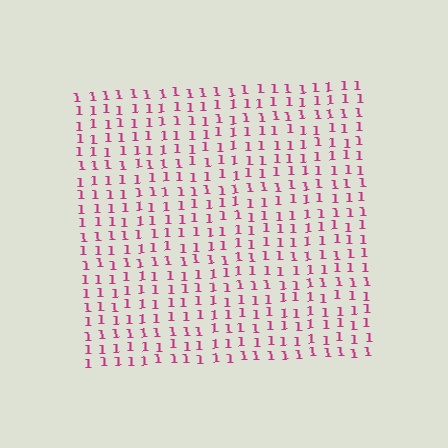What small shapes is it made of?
It is made of small digit 1's.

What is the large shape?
The large shape is a square.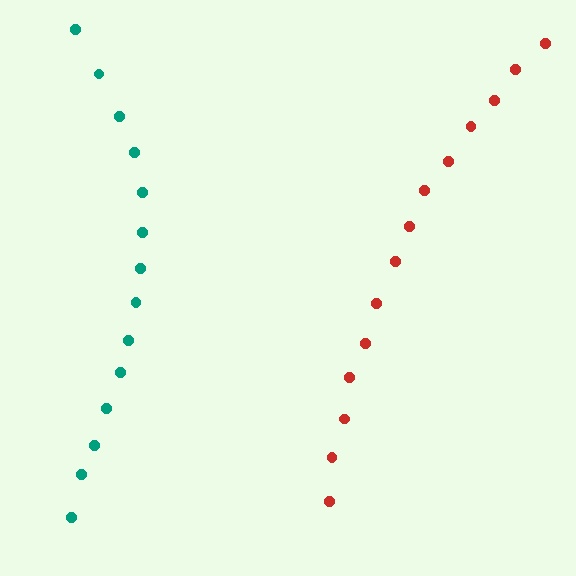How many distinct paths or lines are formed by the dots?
There are 2 distinct paths.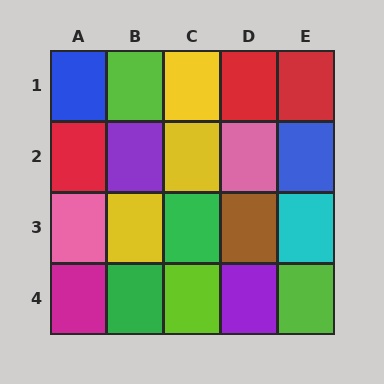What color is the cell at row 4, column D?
Purple.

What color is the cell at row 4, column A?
Magenta.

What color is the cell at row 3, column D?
Brown.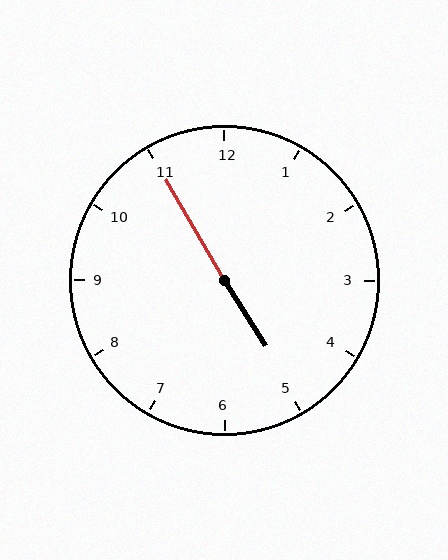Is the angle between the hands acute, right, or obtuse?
It is obtuse.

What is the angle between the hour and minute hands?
Approximately 178 degrees.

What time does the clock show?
4:55.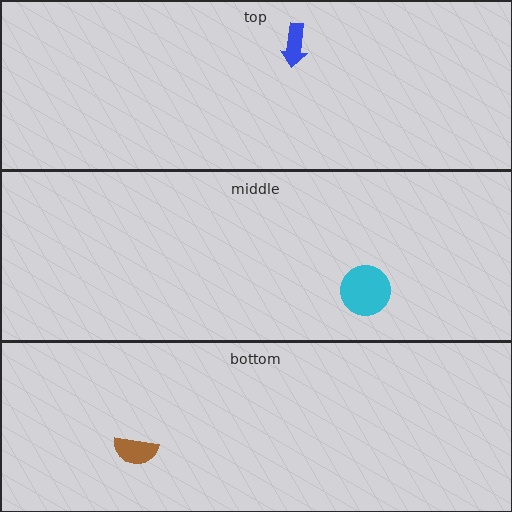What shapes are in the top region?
The blue arrow.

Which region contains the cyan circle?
The middle region.